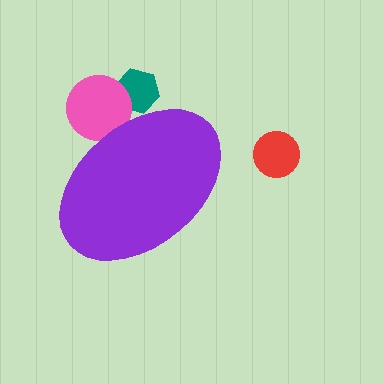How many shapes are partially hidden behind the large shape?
2 shapes are partially hidden.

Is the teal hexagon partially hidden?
Yes, the teal hexagon is partially hidden behind the purple ellipse.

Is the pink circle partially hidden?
Yes, the pink circle is partially hidden behind the purple ellipse.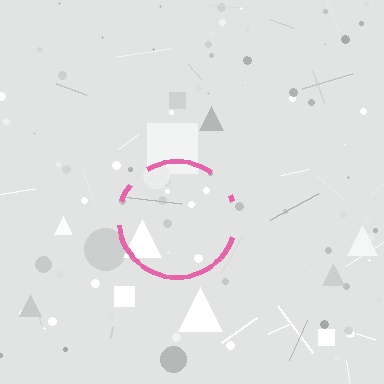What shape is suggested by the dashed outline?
The dashed outline suggests a circle.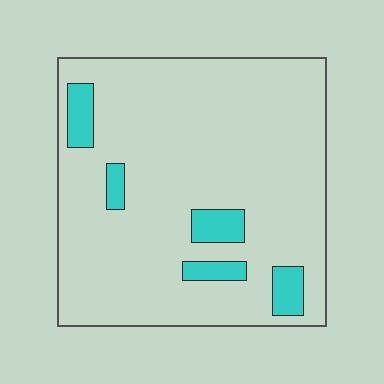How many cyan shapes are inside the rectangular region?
5.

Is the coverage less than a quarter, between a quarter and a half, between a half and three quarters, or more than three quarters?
Less than a quarter.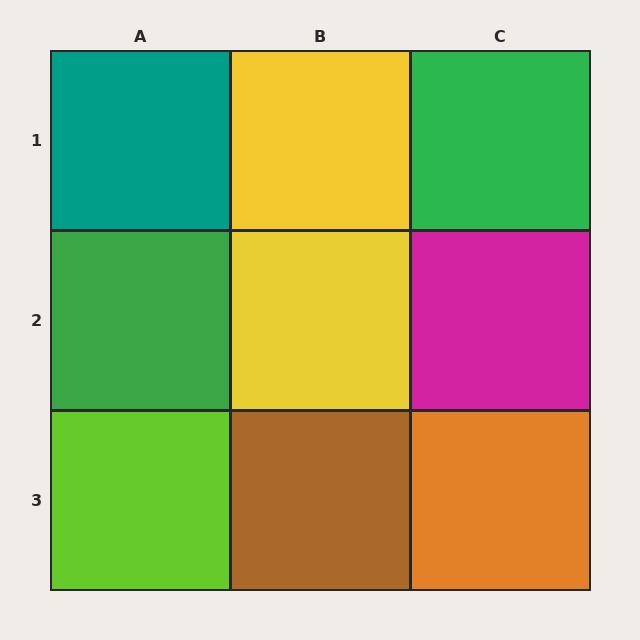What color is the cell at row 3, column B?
Brown.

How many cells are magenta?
1 cell is magenta.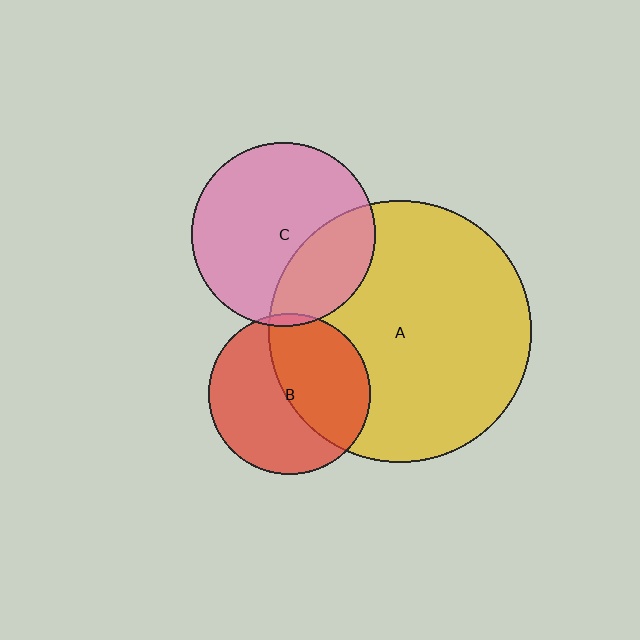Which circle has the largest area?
Circle A (yellow).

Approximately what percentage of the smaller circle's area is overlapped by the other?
Approximately 5%.